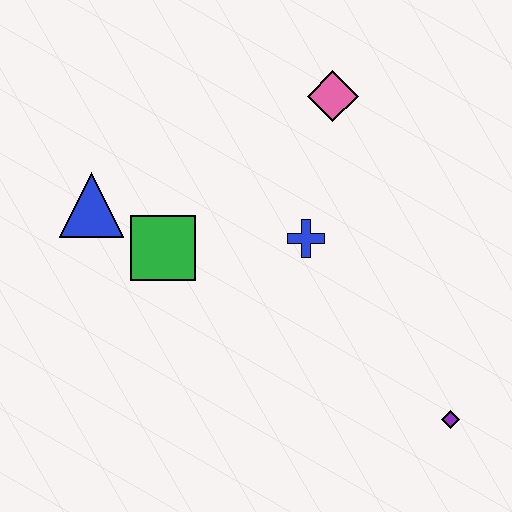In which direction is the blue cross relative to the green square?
The blue cross is to the right of the green square.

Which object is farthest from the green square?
The purple diamond is farthest from the green square.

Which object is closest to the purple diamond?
The blue cross is closest to the purple diamond.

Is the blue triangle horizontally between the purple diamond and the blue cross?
No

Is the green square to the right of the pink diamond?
No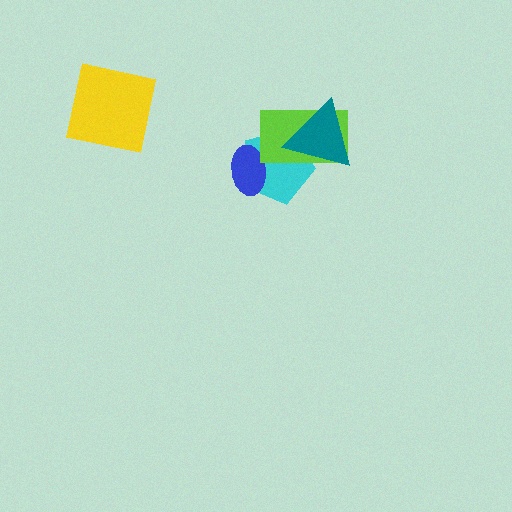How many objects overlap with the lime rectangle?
2 objects overlap with the lime rectangle.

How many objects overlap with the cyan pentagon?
3 objects overlap with the cyan pentagon.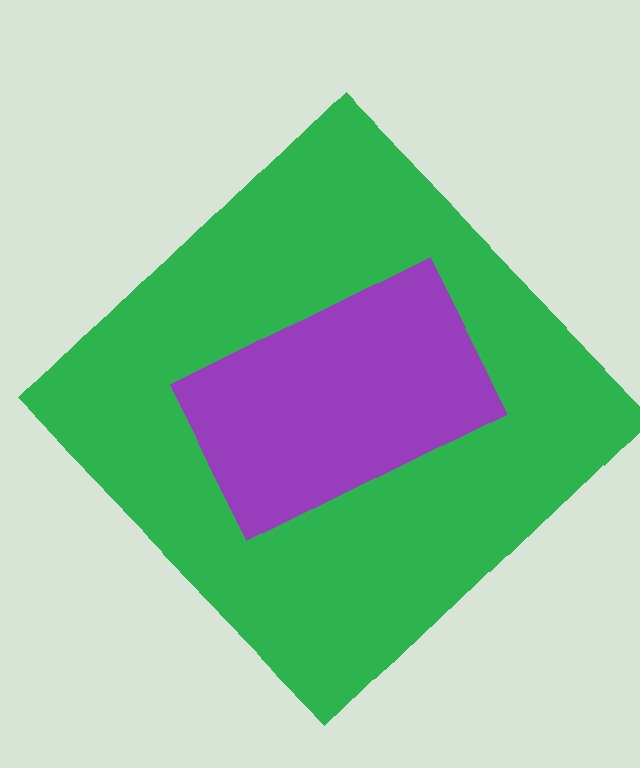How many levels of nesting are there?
2.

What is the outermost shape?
The green diamond.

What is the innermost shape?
The purple rectangle.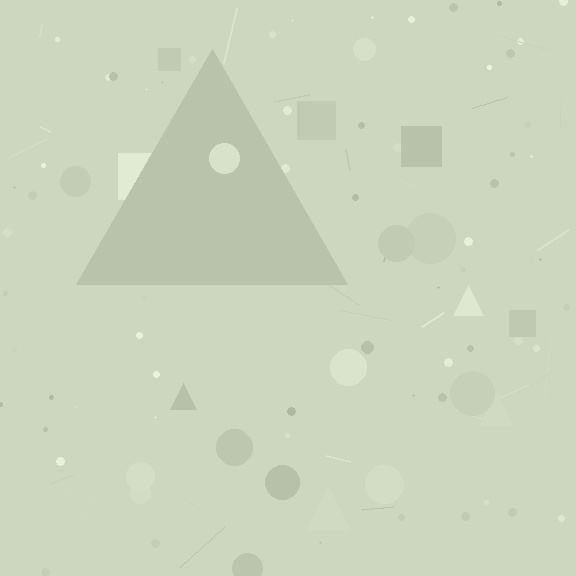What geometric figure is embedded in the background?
A triangle is embedded in the background.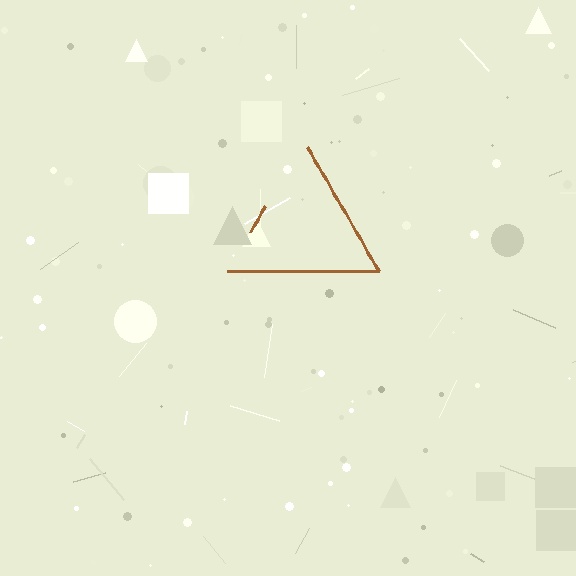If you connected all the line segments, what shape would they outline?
They would outline a triangle.